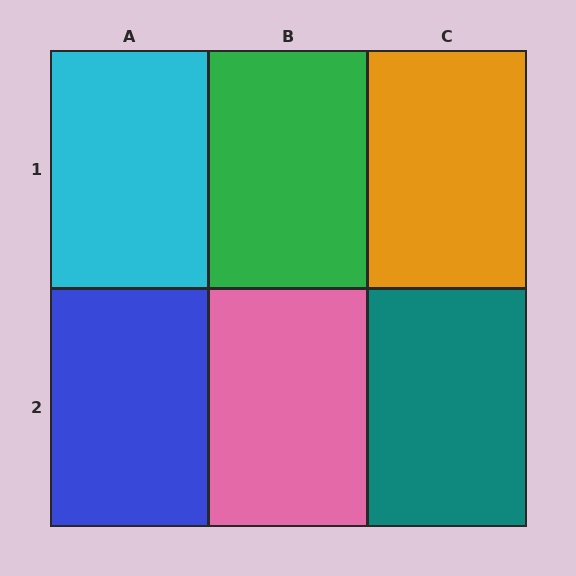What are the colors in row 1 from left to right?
Cyan, green, orange.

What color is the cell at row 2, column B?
Pink.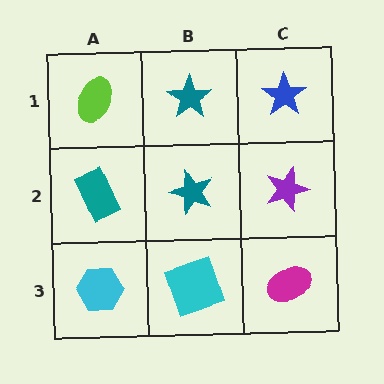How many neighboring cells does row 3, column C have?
2.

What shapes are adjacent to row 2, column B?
A teal star (row 1, column B), a cyan square (row 3, column B), a teal rectangle (row 2, column A), a purple star (row 2, column C).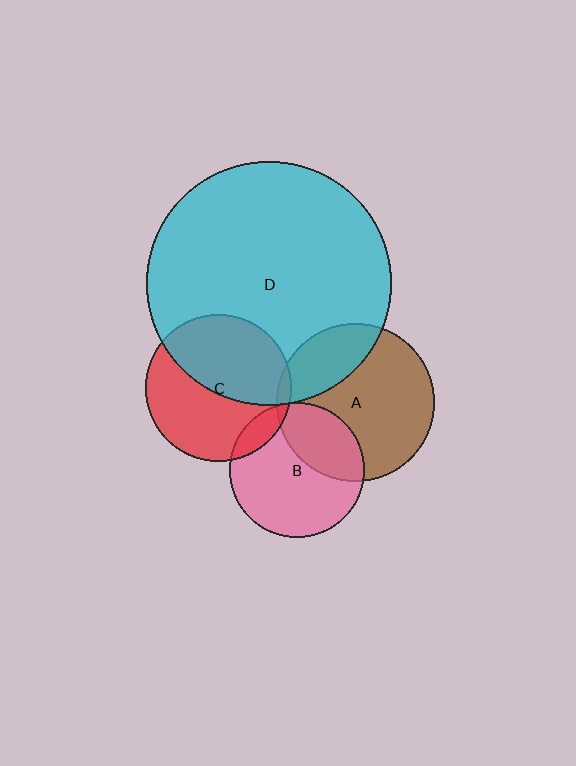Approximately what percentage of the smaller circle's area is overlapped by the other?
Approximately 10%.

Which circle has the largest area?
Circle D (cyan).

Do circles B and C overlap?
Yes.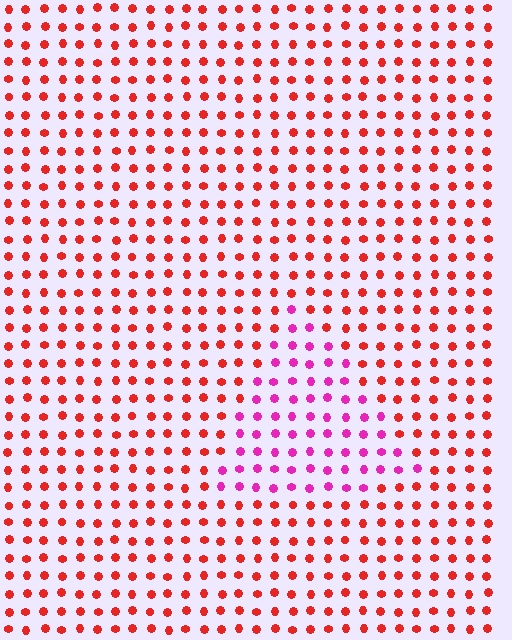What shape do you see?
I see a triangle.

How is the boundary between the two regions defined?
The boundary is defined purely by a slight shift in hue (about 46 degrees). Spacing, size, and orientation are identical on both sides.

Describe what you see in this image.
The image is filled with small red elements in a uniform arrangement. A triangle-shaped region is visible where the elements are tinted to a slightly different hue, forming a subtle color boundary.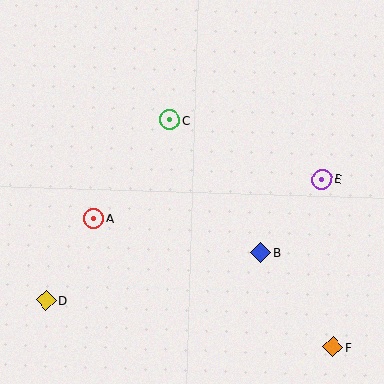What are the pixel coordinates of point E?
Point E is at (322, 179).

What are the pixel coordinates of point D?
Point D is at (46, 300).